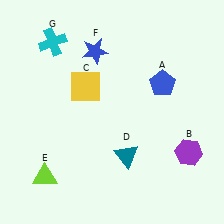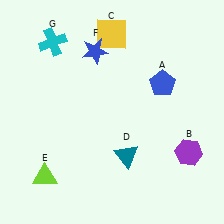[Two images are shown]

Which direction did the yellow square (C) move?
The yellow square (C) moved up.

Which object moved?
The yellow square (C) moved up.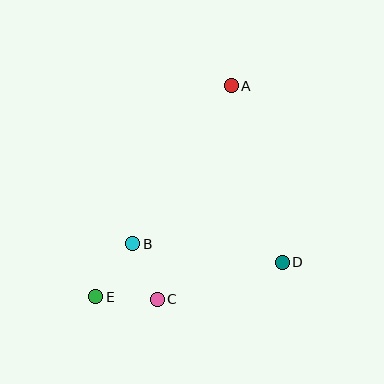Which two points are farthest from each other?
Points A and E are farthest from each other.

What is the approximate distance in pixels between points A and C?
The distance between A and C is approximately 226 pixels.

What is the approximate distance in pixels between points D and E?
The distance between D and E is approximately 190 pixels.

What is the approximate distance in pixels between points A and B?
The distance between A and B is approximately 187 pixels.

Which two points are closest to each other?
Points B and C are closest to each other.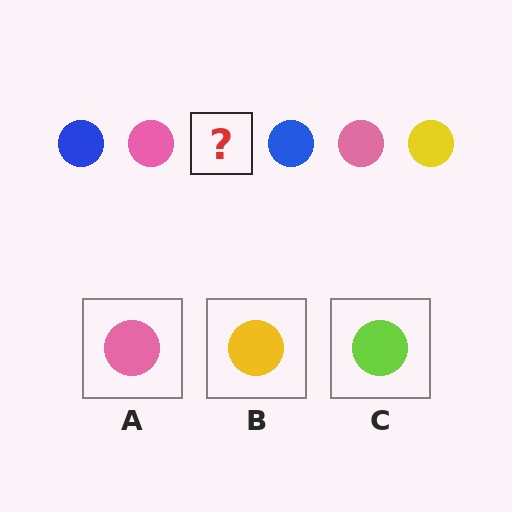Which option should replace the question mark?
Option B.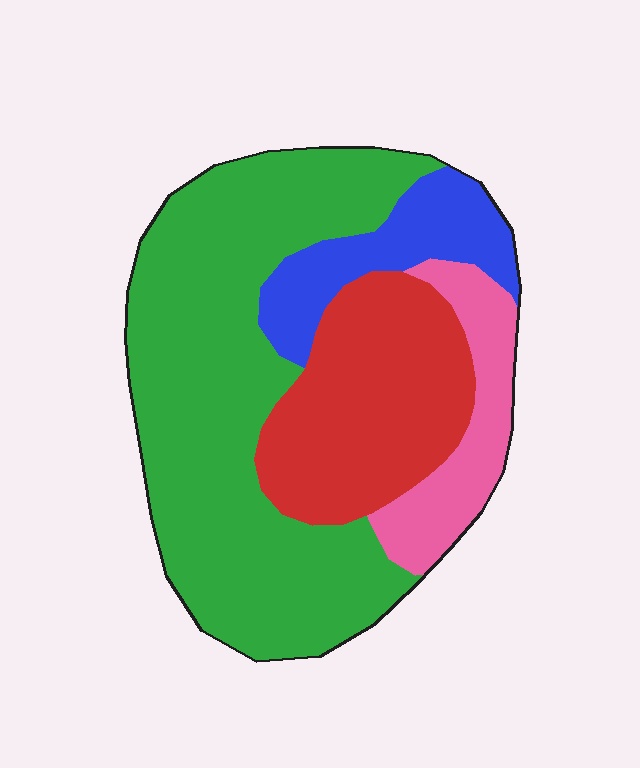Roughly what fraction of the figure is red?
Red covers about 25% of the figure.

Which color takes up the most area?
Green, at roughly 55%.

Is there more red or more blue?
Red.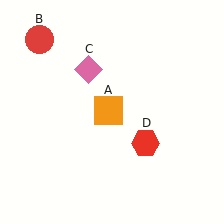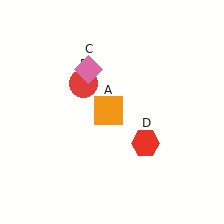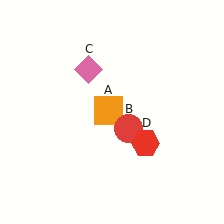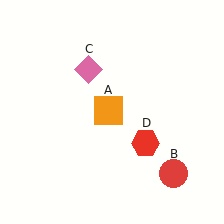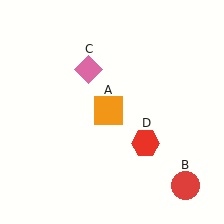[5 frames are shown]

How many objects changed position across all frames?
1 object changed position: red circle (object B).